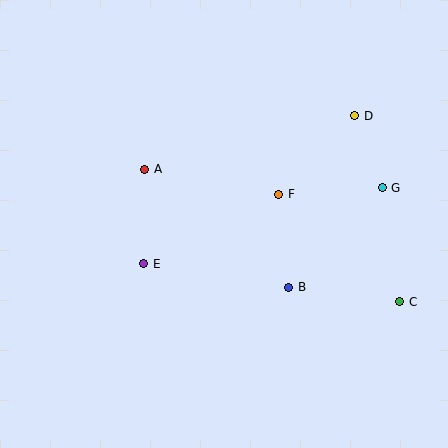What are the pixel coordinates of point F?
Point F is at (278, 194).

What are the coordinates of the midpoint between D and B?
The midpoint between D and B is at (322, 202).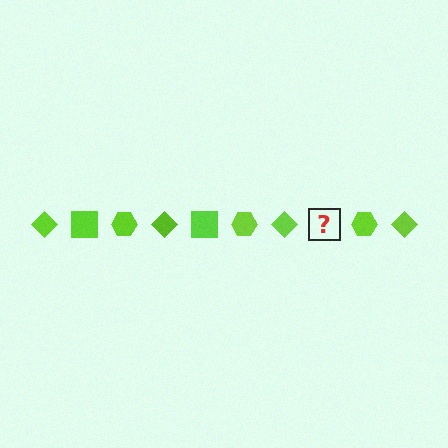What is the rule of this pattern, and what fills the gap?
The rule is that the pattern cycles through diamond, square, hexagon shapes in lime. The gap should be filled with a lime square.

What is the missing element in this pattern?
The missing element is a lime square.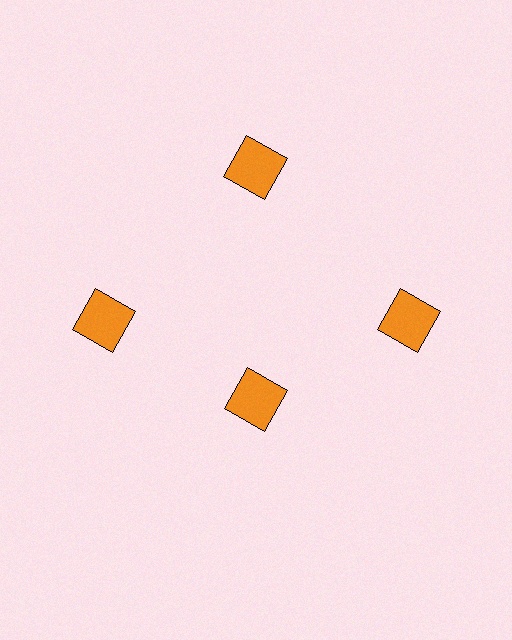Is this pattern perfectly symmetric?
No. The 4 orange squares are arranged in a ring, but one element near the 6 o'clock position is pulled inward toward the center, breaking the 4-fold rotational symmetry.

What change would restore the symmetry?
The symmetry would be restored by moving it outward, back onto the ring so that all 4 squares sit at equal angles and equal distance from the center.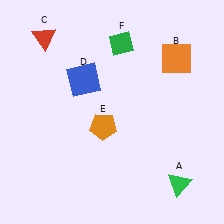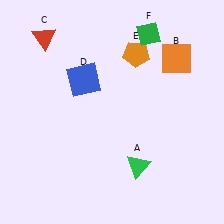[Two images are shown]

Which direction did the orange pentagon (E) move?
The orange pentagon (E) moved up.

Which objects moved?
The objects that moved are: the green triangle (A), the orange pentagon (E), the green diamond (F).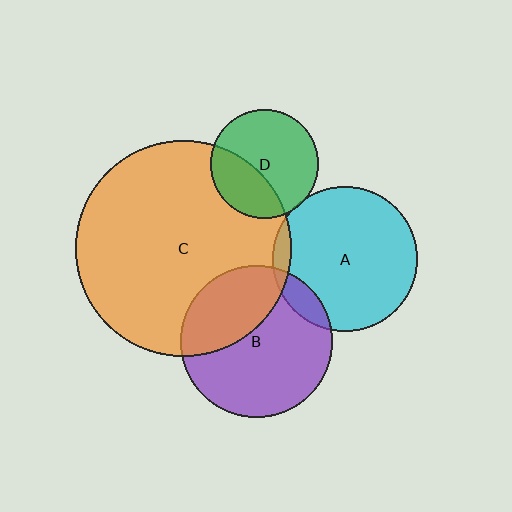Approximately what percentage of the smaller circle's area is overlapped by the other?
Approximately 5%.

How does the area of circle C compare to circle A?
Approximately 2.2 times.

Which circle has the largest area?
Circle C (orange).